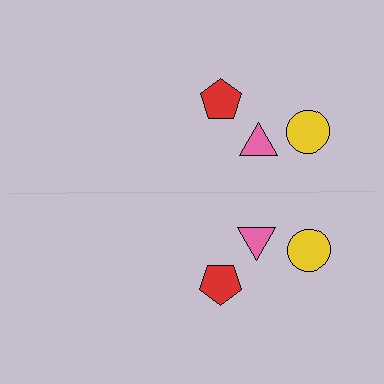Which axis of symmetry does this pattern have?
The pattern has a horizontal axis of symmetry running through the center of the image.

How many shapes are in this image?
There are 6 shapes in this image.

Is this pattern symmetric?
Yes, this pattern has bilateral (reflection) symmetry.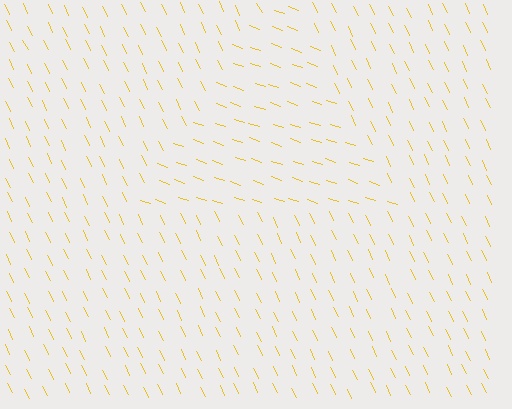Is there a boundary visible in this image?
Yes, there is a texture boundary formed by a change in line orientation.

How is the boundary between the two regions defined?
The boundary is defined purely by a change in line orientation (approximately 45 degrees difference). All lines are the same color and thickness.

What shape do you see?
I see a triangle.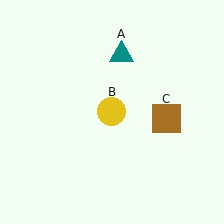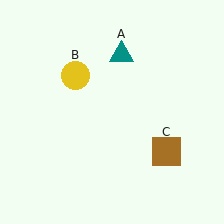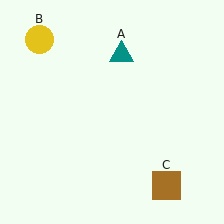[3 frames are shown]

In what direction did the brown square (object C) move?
The brown square (object C) moved down.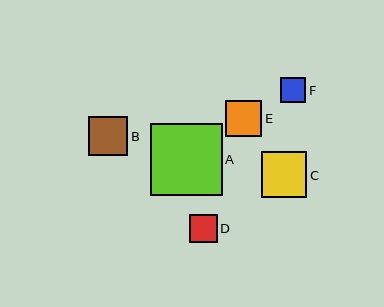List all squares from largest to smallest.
From largest to smallest: A, C, B, E, D, F.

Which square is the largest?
Square A is the largest with a size of approximately 72 pixels.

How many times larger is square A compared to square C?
Square A is approximately 1.6 times the size of square C.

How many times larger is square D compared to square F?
Square D is approximately 1.1 times the size of square F.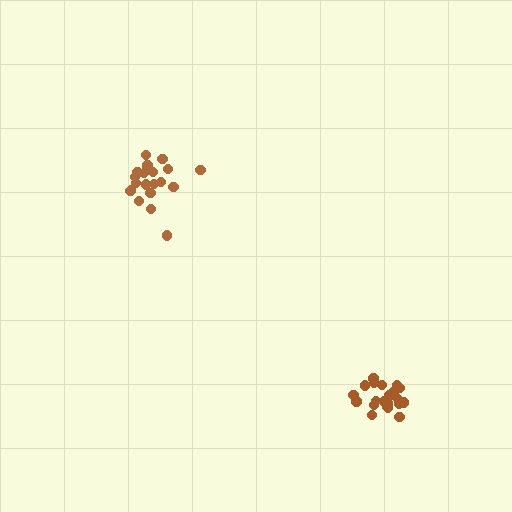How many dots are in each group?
Group 1: 20 dots, Group 2: 21 dots (41 total).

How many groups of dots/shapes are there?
There are 2 groups.